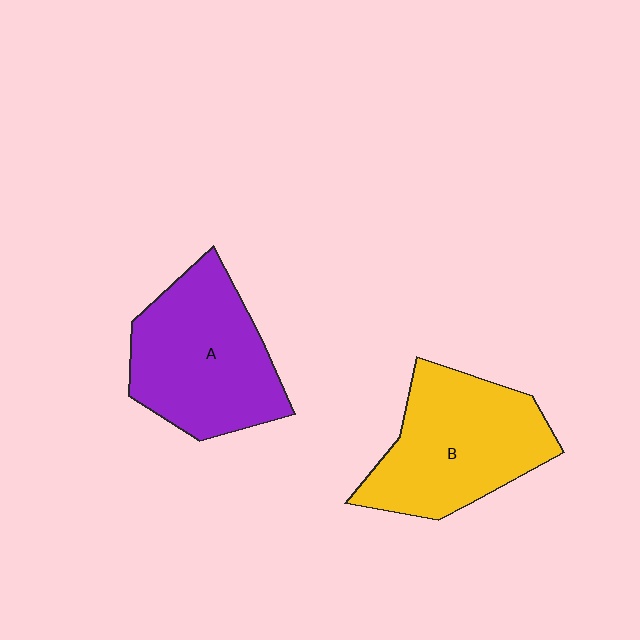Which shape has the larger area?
Shape A (purple).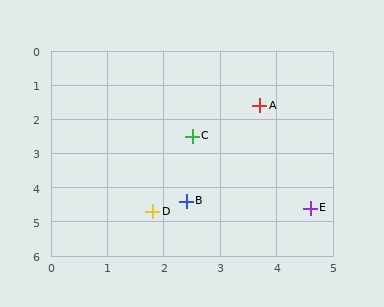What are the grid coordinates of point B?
Point B is at approximately (2.4, 4.4).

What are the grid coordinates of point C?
Point C is at approximately (2.5, 2.5).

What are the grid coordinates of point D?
Point D is at approximately (1.8, 4.7).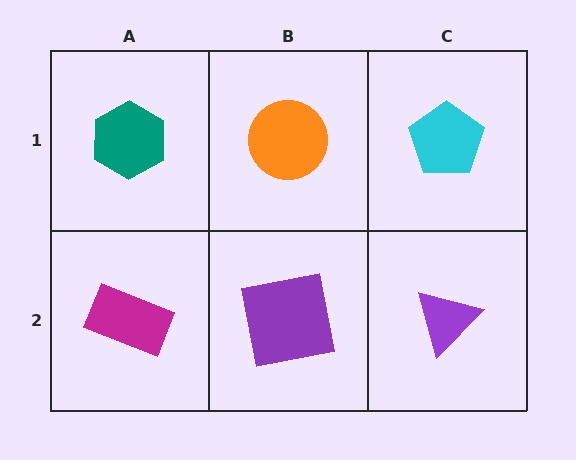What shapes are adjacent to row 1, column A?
A magenta rectangle (row 2, column A), an orange circle (row 1, column B).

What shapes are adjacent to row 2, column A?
A teal hexagon (row 1, column A), a purple square (row 2, column B).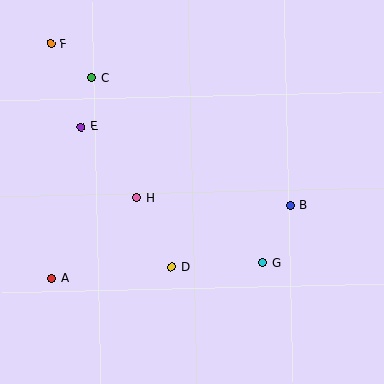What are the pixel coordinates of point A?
Point A is at (52, 279).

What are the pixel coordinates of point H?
Point H is at (137, 198).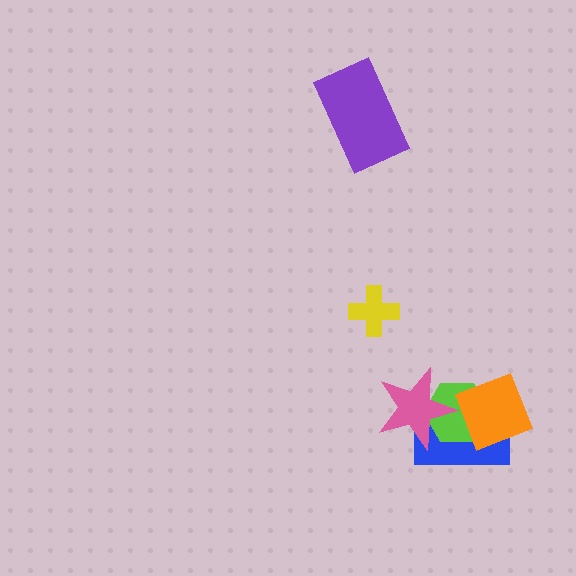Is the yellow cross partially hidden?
No, no other shape covers it.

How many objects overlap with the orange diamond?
2 objects overlap with the orange diamond.